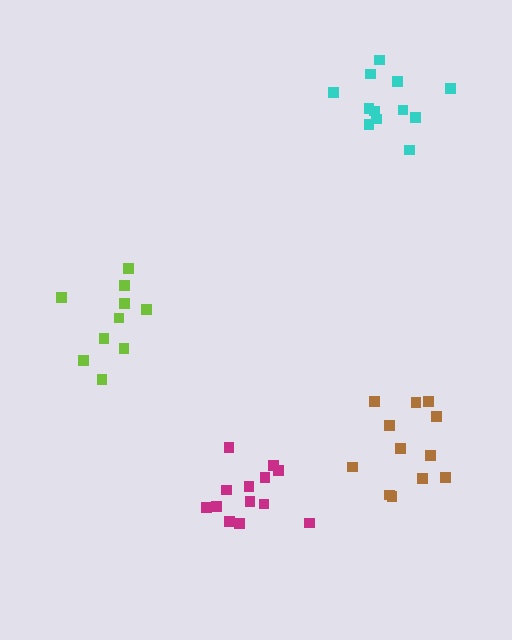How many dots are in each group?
Group 1: 12 dots, Group 2: 13 dots, Group 3: 10 dots, Group 4: 12 dots (47 total).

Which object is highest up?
The cyan cluster is topmost.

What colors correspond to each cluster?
The clusters are colored: brown, magenta, lime, cyan.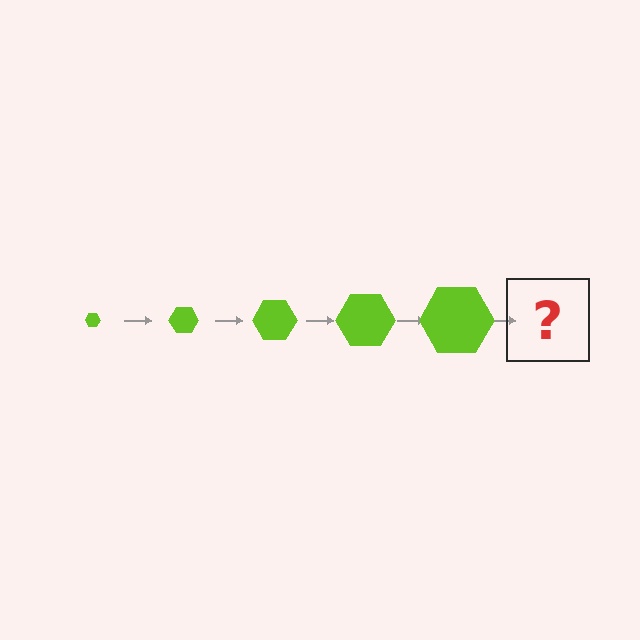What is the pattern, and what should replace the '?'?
The pattern is that the hexagon gets progressively larger each step. The '?' should be a lime hexagon, larger than the previous one.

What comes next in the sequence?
The next element should be a lime hexagon, larger than the previous one.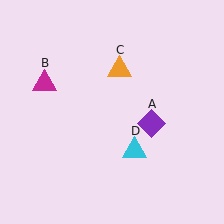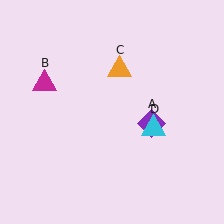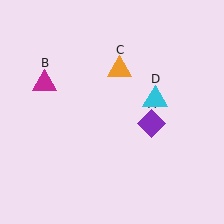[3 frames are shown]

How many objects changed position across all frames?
1 object changed position: cyan triangle (object D).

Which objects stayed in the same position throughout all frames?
Purple diamond (object A) and magenta triangle (object B) and orange triangle (object C) remained stationary.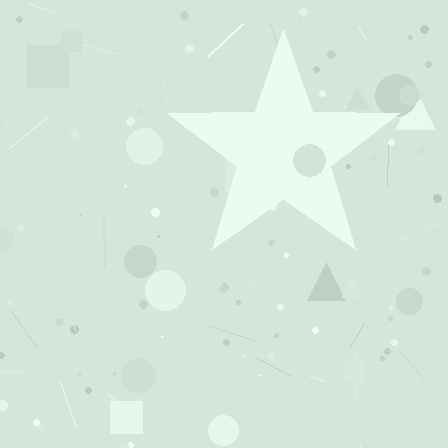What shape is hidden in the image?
A star is hidden in the image.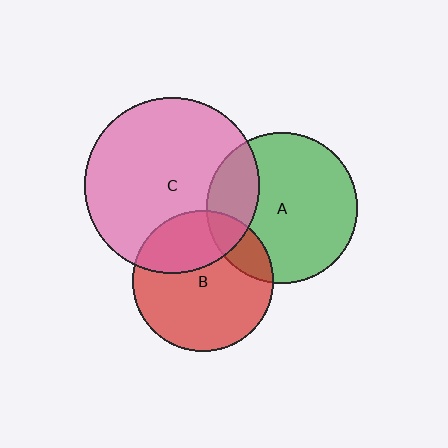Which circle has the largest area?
Circle C (pink).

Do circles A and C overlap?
Yes.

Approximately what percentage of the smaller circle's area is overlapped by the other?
Approximately 25%.